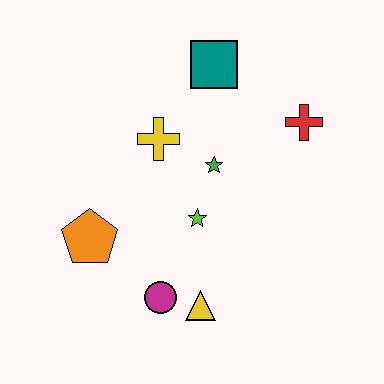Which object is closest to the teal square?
The yellow cross is closest to the teal square.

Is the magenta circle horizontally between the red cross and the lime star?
No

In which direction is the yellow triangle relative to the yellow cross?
The yellow triangle is below the yellow cross.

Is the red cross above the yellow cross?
Yes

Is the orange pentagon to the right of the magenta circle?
No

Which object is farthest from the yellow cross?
The yellow triangle is farthest from the yellow cross.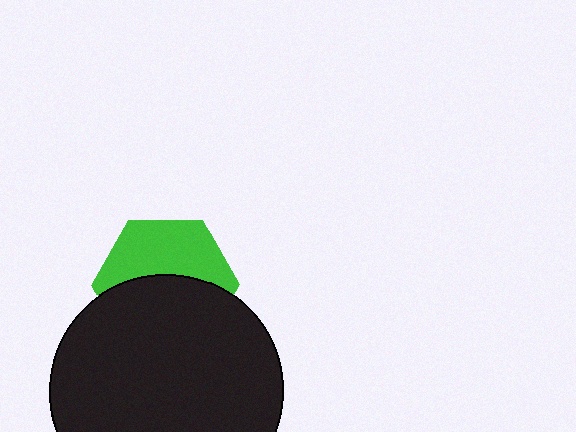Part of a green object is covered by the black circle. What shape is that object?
It is a hexagon.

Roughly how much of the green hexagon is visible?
About half of it is visible (roughly 46%).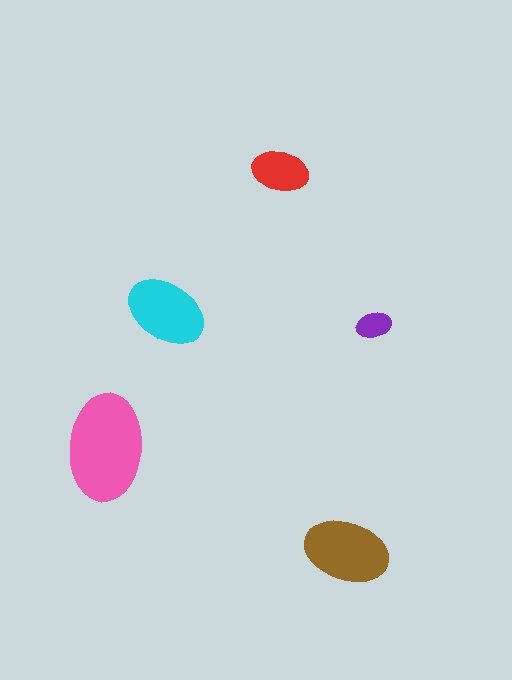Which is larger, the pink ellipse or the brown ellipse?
The pink one.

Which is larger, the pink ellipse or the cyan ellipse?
The pink one.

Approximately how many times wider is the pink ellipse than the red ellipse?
About 2 times wider.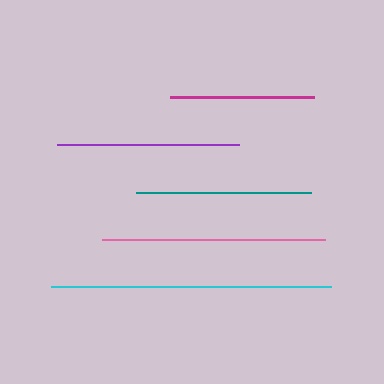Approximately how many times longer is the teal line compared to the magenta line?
The teal line is approximately 1.2 times the length of the magenta line.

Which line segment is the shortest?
The magenta line is the shortest at approximately 144 pixels.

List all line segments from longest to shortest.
From longest to shortest: cyan, pink, purple, teal, magenta.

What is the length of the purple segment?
The purple segment is approximately 183 pixels long.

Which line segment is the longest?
The cyan line is the longest at approximately 280 pixels.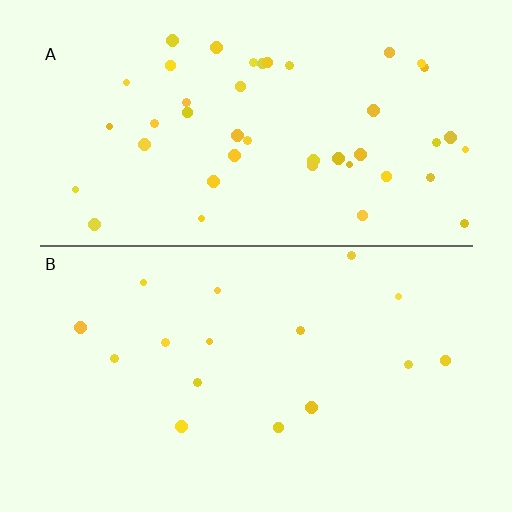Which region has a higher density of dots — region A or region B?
A (the top).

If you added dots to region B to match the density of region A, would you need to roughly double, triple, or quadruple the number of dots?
Approximately triple.